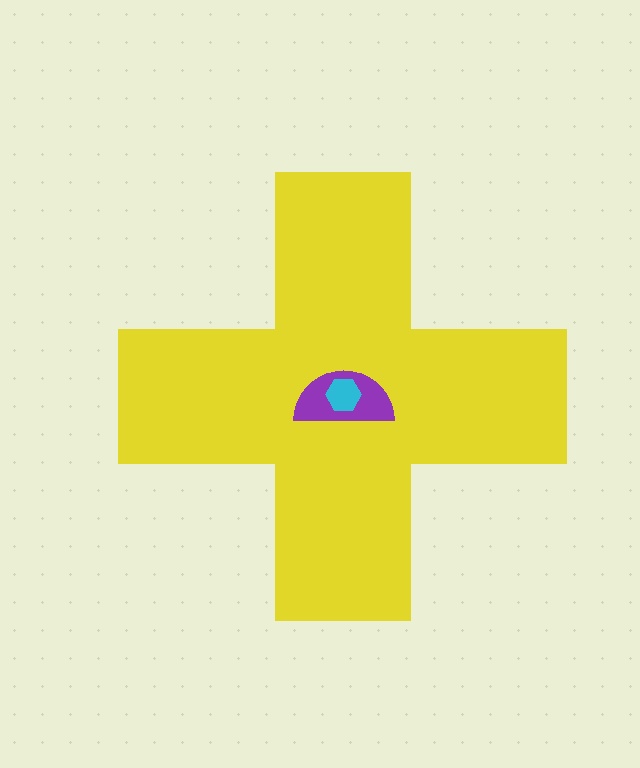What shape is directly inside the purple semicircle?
The cyan hexagon.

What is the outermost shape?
The yellow cross.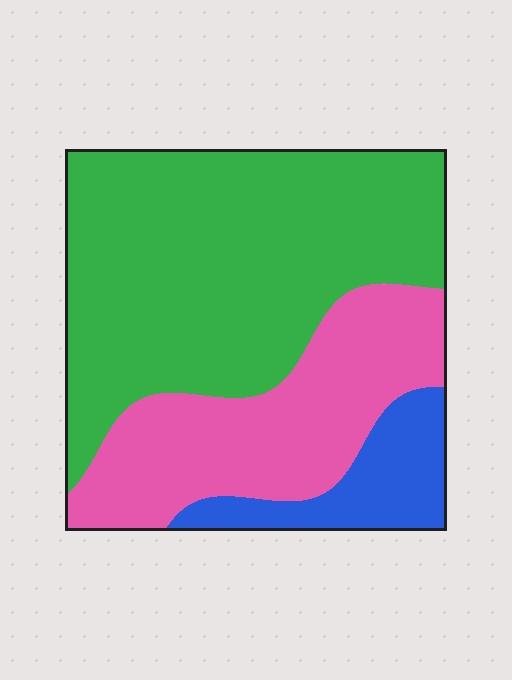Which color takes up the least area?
Blue, at roughly 10%.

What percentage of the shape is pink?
Pink covers around 30% of the shape.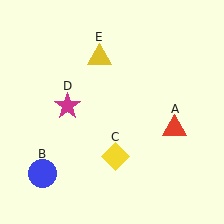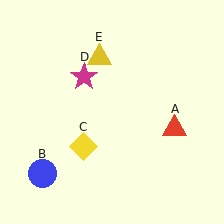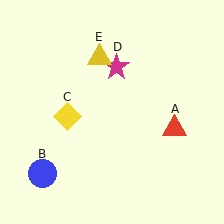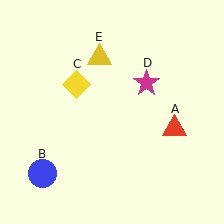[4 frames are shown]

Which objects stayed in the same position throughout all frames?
Red triangle (object A) and blue circle (object B) and yellow triangle (object E) remained stationary.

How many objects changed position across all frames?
2 objects changed position: yellow diamond (object C), magenta star (object D).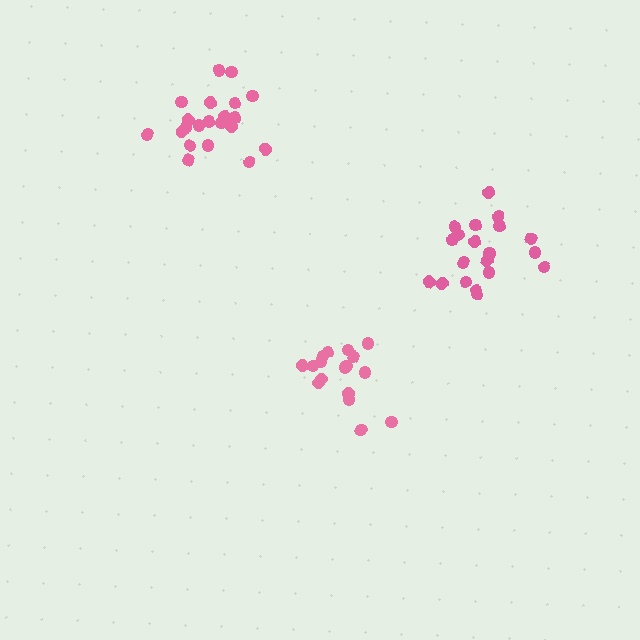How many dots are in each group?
Group 1: 17 dots, Group 2: 21 dots, Group 3: 21 dots (59 total).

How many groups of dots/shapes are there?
There are 3 groups.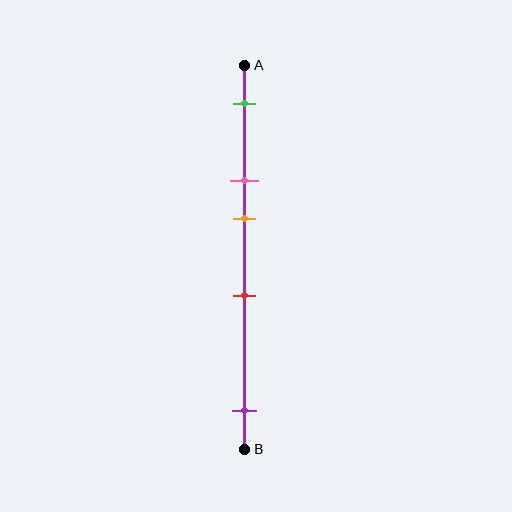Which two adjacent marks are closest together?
The pink and orange marks are the closest adjacent pair.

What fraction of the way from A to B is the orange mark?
The orange mark is approximately 40% (0.4) of the way from A to B.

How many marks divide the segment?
There are 5 marks dividing the segment.